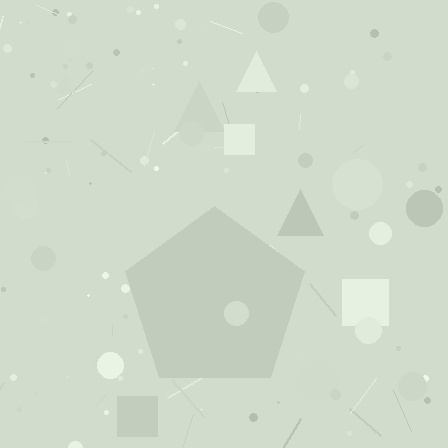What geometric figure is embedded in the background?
A pentagon is embedded in the background.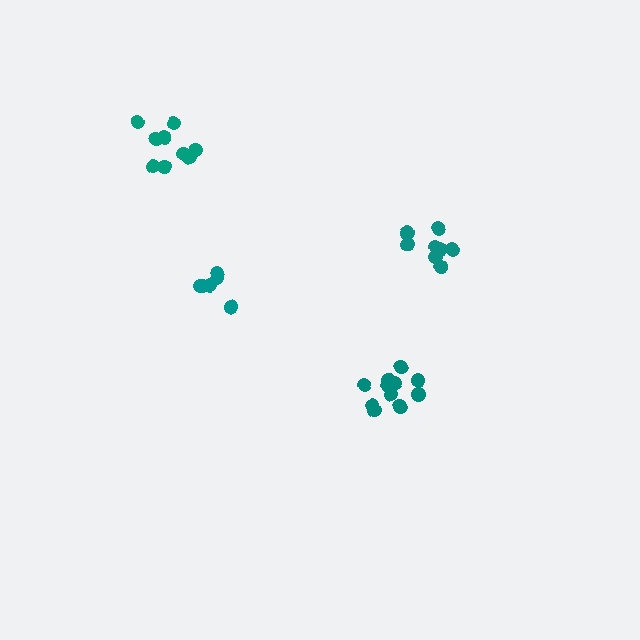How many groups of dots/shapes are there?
There are 4 groups.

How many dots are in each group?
Group 1: 11 dots, Group 2: 8 dots, Group 3: 9 dots, Group 4: 6 dots (34 total).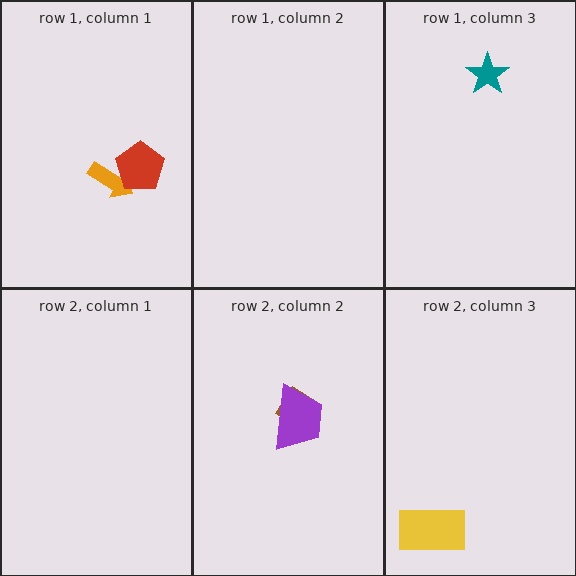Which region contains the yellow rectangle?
The row 2, column 3 region.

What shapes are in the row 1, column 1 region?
The orange arrow, the red pentagon.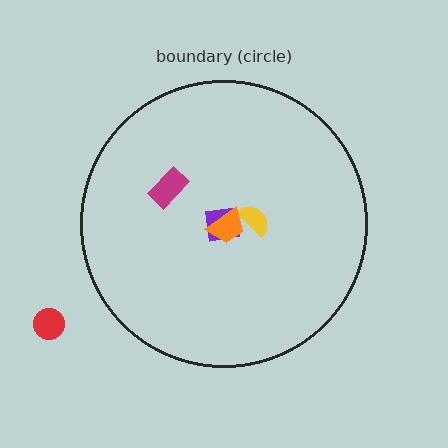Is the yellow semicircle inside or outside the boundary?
Inside.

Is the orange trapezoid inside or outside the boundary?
Inside.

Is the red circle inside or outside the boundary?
Outside.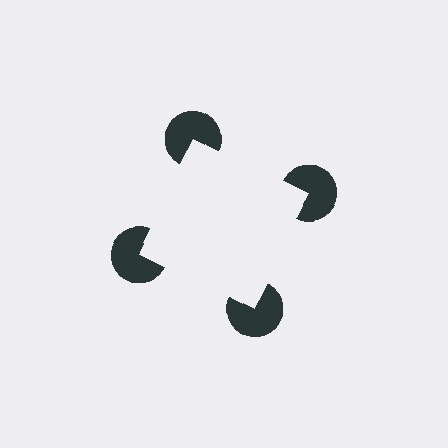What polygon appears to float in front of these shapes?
An illusory square — its edges are inferred from the aligned wedge cuts in the pac-man discs, not physically drawn.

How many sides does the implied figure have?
4 sides.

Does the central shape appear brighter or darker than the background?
It typically appears slightly brighter than the background, even though no actual brightness change is drawn.